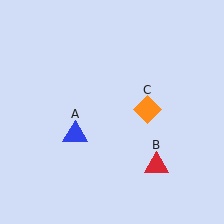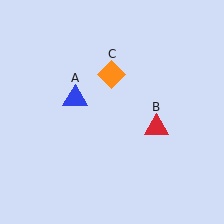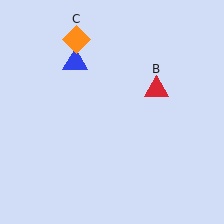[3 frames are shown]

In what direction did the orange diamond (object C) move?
The orange diamond (object C) moved up and to the left.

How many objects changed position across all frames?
3 objects changed position: blue triangle (object A), red triangle (object B), orange diamond (object C).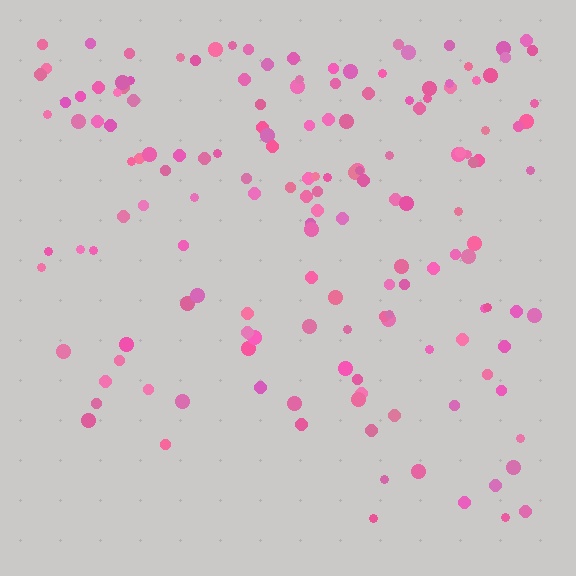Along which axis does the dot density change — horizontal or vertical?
Vertical.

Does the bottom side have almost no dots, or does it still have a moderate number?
Still a moderate number, just noticeably fewer than the top.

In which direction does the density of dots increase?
From bottom to top, with the top side densest.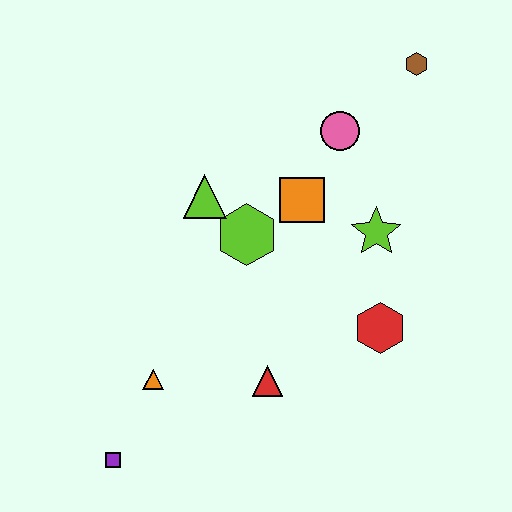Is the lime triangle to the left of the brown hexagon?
Yes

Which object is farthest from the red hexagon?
The purple square is farthest from the red hexagon.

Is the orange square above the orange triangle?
Yes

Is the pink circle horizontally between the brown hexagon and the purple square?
Yes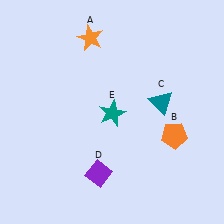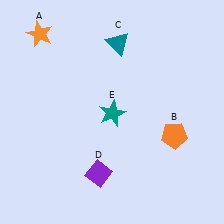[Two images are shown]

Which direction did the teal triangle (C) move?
The teal triangle (C) moved up.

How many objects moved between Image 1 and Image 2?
2 objects moved between the two images.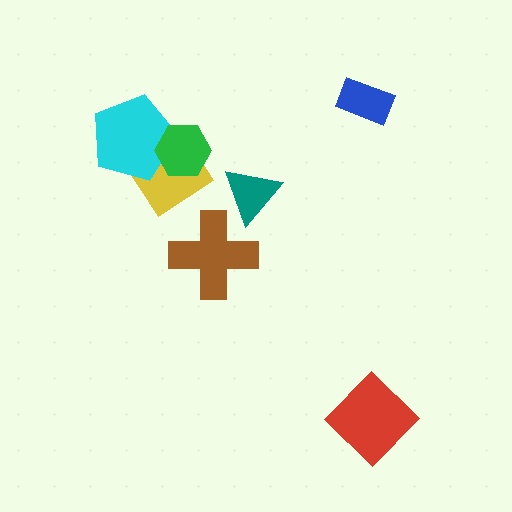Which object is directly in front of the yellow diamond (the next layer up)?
The cyan pentagon is directly in front of the yellow diamond.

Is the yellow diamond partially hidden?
Yes, it is partially covered by another shape.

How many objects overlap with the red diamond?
0 objects overlap with the red diamond.